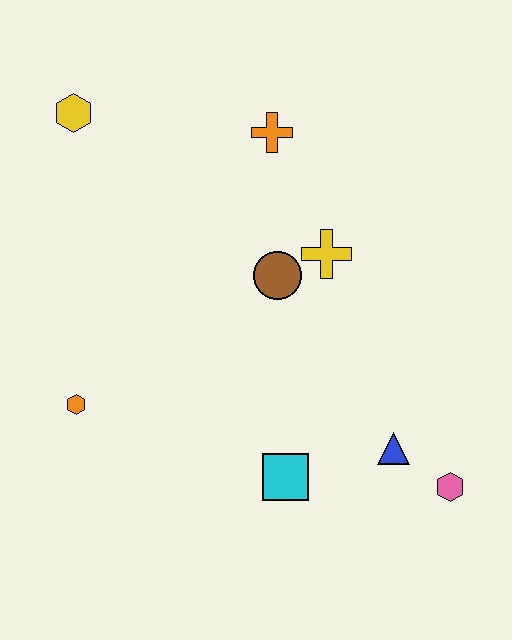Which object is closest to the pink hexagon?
The blue triangle is closest to the pink hexagon.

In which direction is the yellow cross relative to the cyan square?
The yellow cross is above the cyan square.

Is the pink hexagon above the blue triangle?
No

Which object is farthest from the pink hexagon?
The yellow hexagon is farthest from the pink hexagon.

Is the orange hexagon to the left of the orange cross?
Yes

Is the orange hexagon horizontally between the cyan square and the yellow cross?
No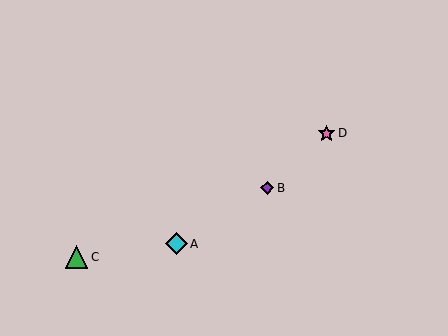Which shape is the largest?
The green triangle (labeled C) is the largest.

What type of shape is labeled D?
Shape D is a pink star.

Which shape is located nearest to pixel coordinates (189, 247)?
The cyan diamond (labeled A) at (176, 244) is nearest to that location.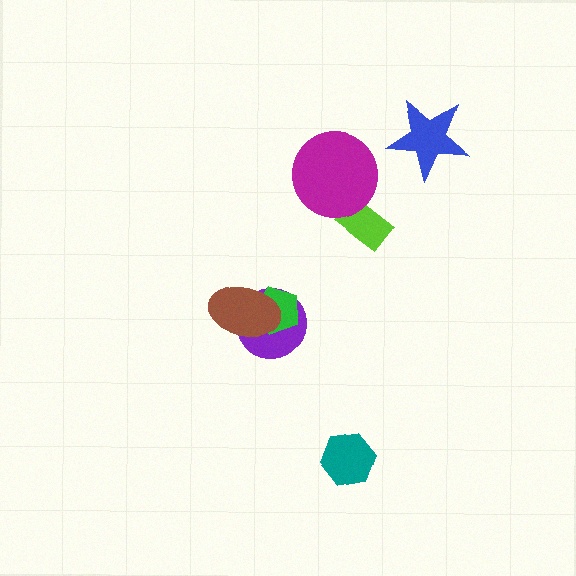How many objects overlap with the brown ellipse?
2 objects overlap with the brown ellipse.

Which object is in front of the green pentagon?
The brown ellipse is in front of the green pentagon.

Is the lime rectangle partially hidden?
Yes, it is partially covered by another shape.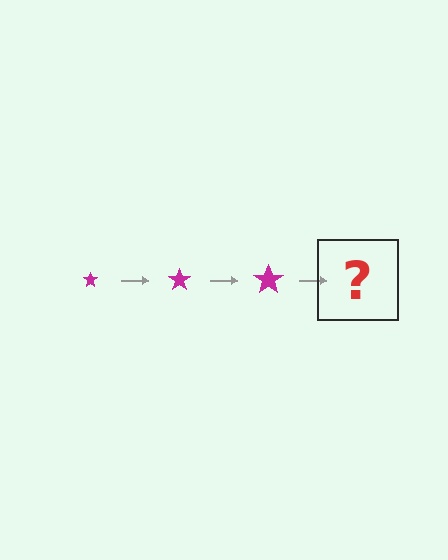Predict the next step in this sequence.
The next step is a magenta star, larger than the previous one.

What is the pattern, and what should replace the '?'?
The pattern is that the star gets progressively larger each step. The '?' should be a magenta star, larger than the previous one.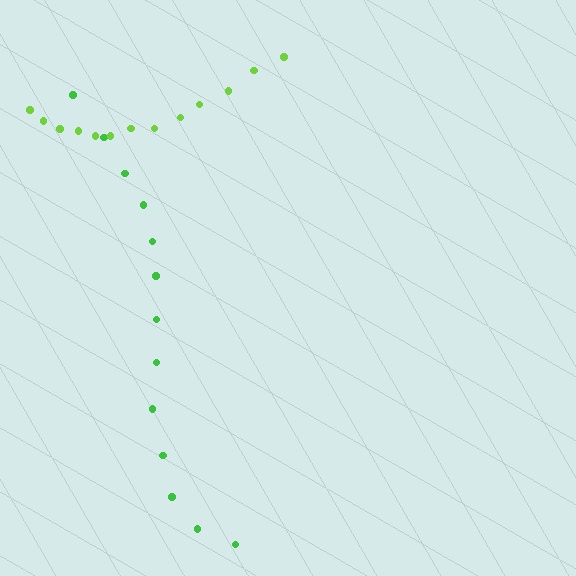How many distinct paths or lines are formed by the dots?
There are 2 distinct paths.